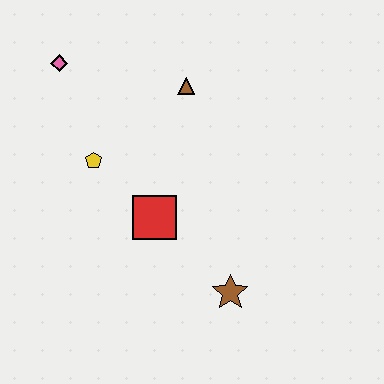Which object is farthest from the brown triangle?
The brown star is farthest from the brown triangle.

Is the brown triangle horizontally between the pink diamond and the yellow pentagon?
No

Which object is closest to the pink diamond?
The yellow pentagon is closest to the pink diamond.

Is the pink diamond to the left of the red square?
Yes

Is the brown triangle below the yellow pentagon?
No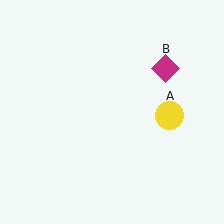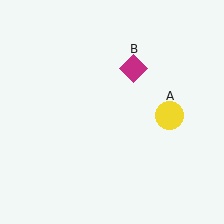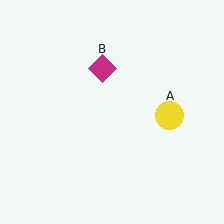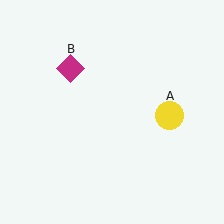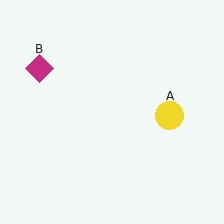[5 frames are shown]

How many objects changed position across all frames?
1 object changed position: magenta diamond (object B).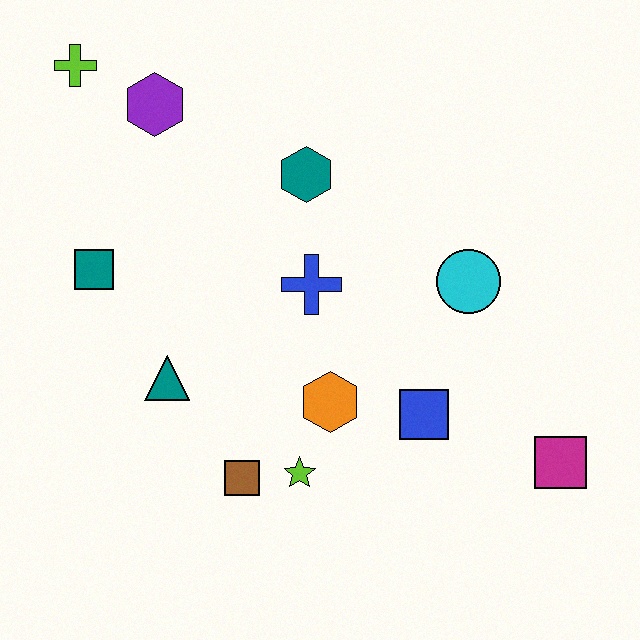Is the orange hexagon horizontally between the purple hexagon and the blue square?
Yes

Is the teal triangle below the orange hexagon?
No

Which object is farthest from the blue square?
The lime cross is farthest from the blue square.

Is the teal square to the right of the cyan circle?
No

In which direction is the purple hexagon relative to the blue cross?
The purple hexagon is above the blue cross.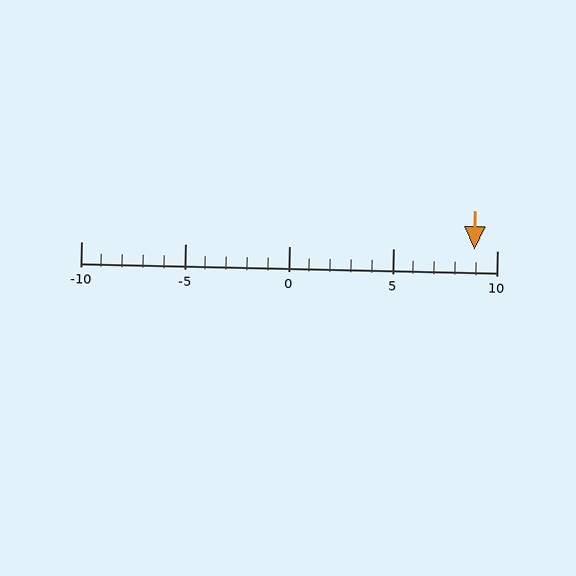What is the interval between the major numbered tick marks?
The major tick marks are spaced 5 units apart.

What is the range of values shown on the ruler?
The ruler shows values from -10 to 10.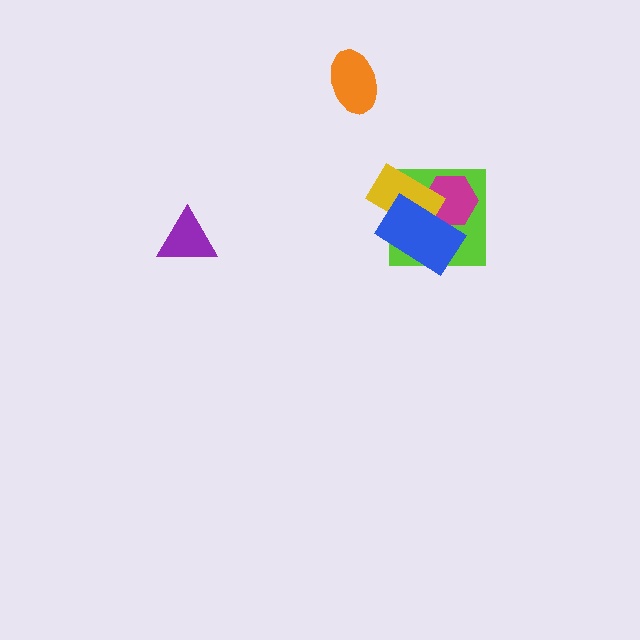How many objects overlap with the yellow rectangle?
3 objects overlap with the yellow rectangle.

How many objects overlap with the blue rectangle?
3 objects overlap with the blue rectangle.